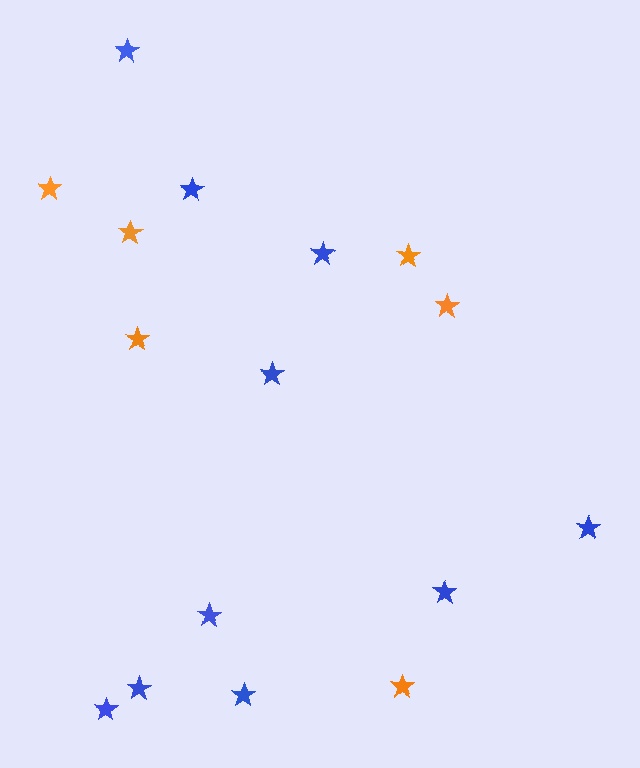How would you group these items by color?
There are 2 groups: one group of blue stars (10) and one group of orange stars (6).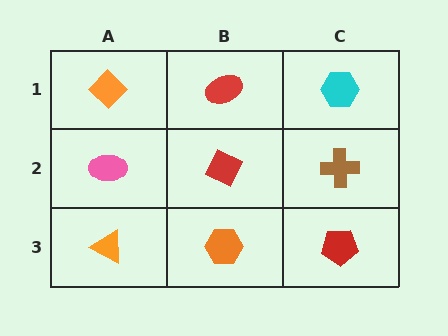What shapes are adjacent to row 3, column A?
A pink ellipse (row 2, column A), an orange hexagon (row 3, column B).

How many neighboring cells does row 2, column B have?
4.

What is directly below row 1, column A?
A pink ellipse.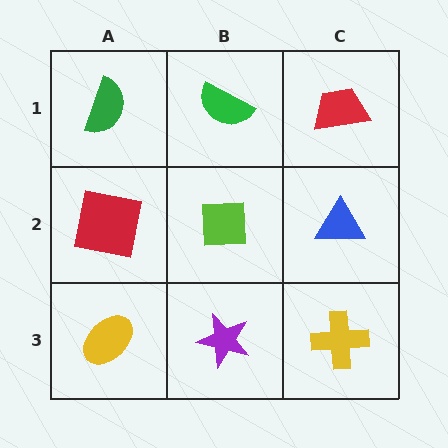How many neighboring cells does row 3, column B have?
3.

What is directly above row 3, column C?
A blue triangle.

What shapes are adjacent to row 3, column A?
A red square (row 2, column A), a purple star (row 3, column B).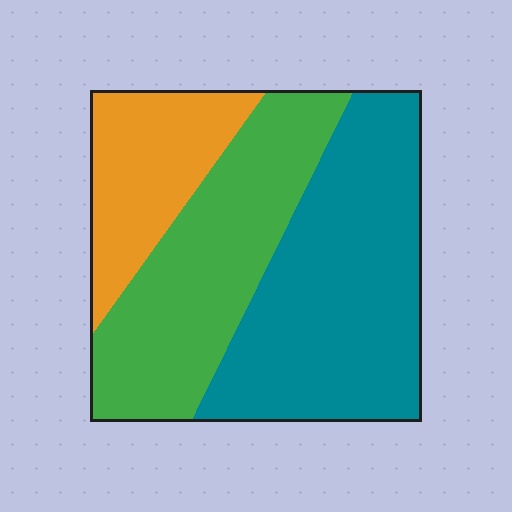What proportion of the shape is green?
Green takes up about one third (1/3) of the shape.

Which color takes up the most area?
Teal, at roughly 45%.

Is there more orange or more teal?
Teal.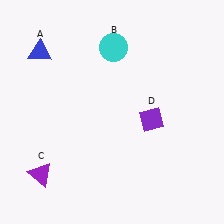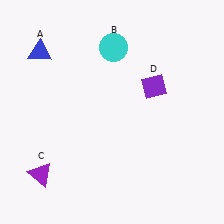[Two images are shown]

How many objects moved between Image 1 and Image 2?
1 object moved between the two images.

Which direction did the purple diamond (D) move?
The purple diamond (D) moved up.